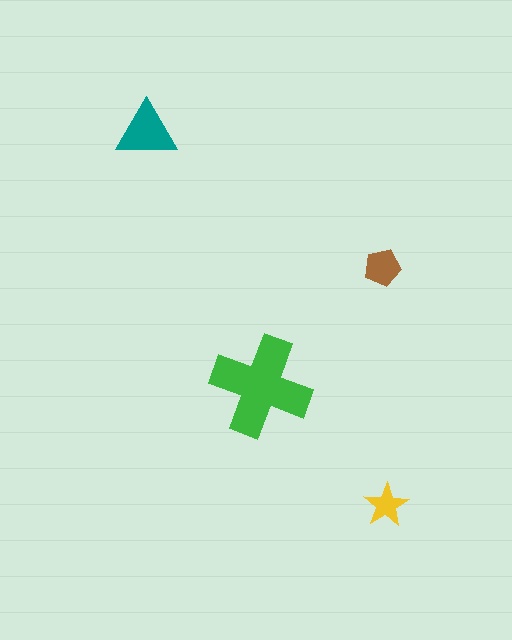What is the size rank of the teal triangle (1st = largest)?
2nd.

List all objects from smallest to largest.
The yellow star, the brown pentagon, the teal triangle, the green cross.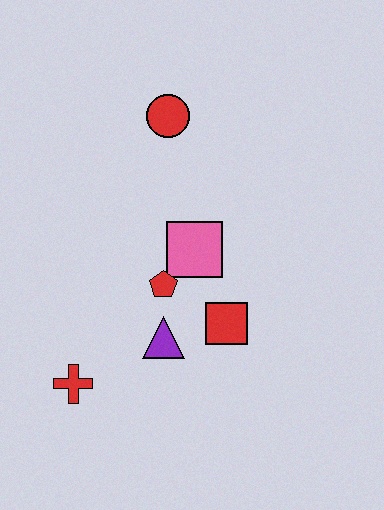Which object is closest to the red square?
The purple triangle is closest to the red square.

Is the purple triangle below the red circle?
Yes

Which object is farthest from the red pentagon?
The red circle is farthest from the red pentagon.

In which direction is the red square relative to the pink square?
The red square is below the pink square.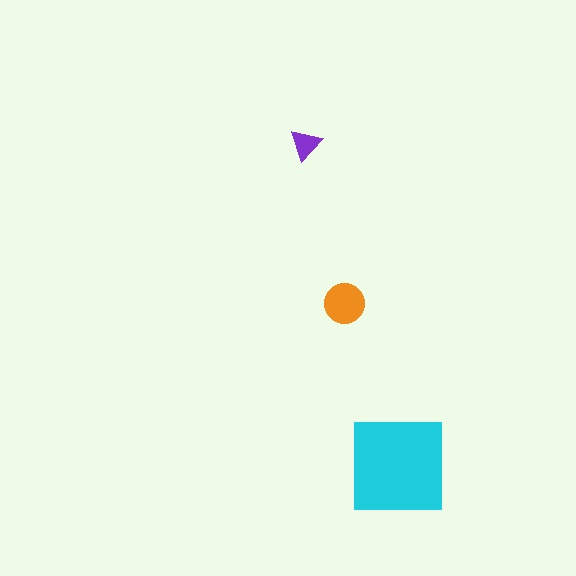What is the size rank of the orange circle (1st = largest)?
2nd.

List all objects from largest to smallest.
The cyan square, the orange circle, the purple triangle.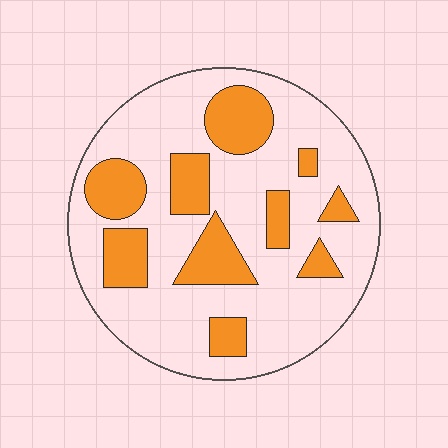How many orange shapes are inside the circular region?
10.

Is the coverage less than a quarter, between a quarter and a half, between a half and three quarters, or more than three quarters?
Between a quarter and a half.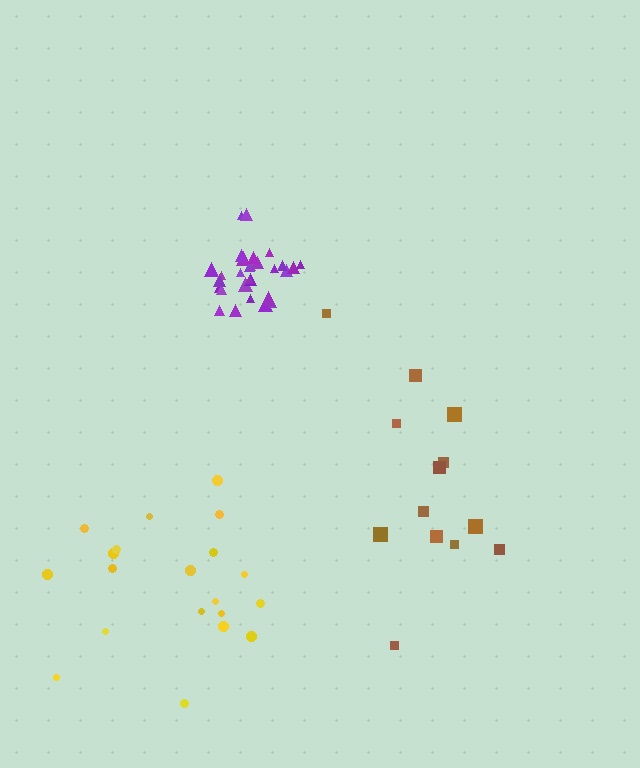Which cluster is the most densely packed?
Purple.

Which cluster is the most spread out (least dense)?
Brown.